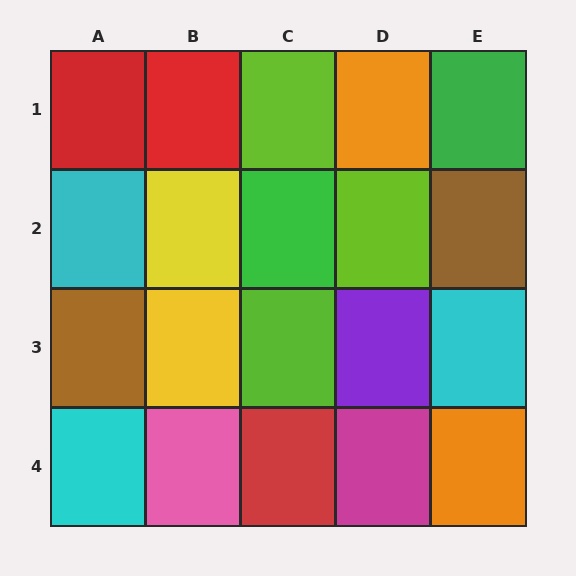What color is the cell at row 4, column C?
Red.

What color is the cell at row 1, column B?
Red.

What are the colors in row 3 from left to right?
Brown, yellow, lime, purple, cyan.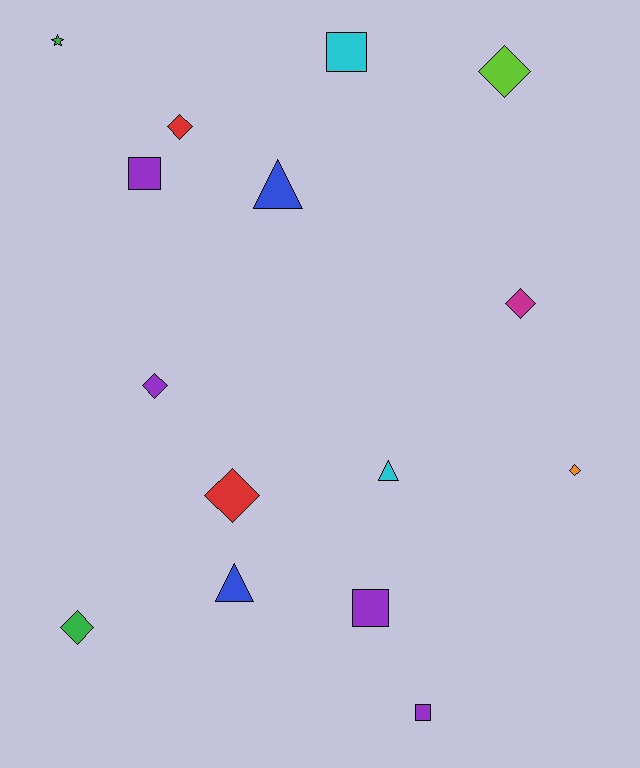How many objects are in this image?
There are 15 objects.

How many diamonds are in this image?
There are 7 diamonds.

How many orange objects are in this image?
There is 1 orange object.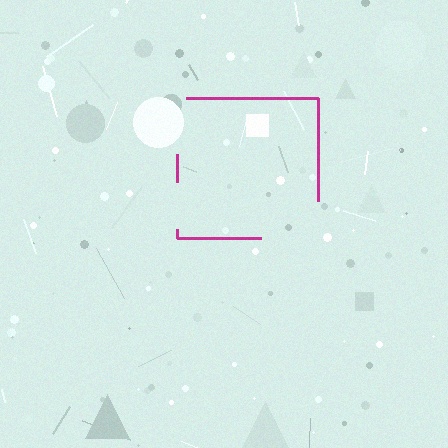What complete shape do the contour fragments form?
The contour fragments form a square.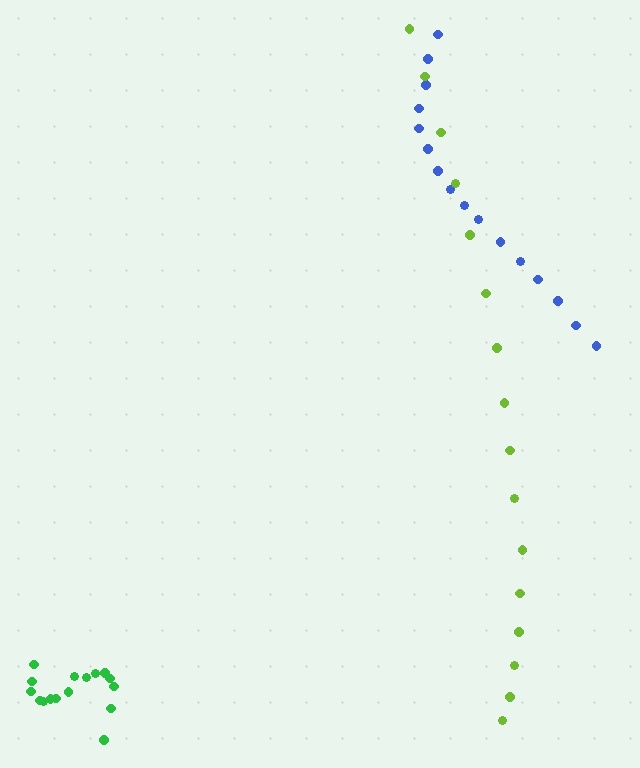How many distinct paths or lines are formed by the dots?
There are 3 distinct paths.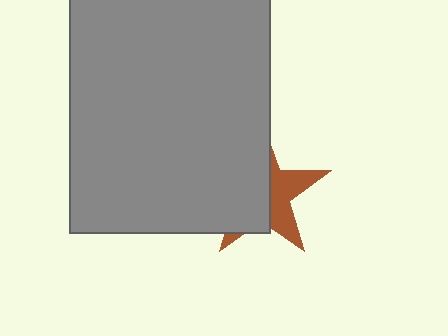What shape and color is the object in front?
The object in front is a gray rectangle.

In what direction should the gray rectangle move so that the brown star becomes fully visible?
The gray rectangle should move left. That is the shortest direction to clear the overlap and leave the brown star fully visible.